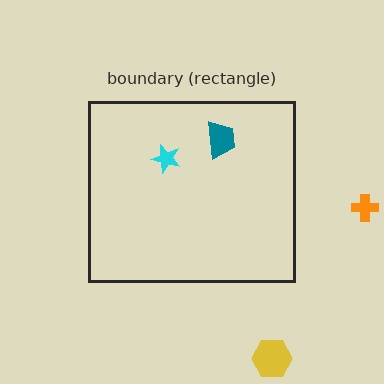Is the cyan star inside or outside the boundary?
Inside.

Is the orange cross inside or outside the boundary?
Outside.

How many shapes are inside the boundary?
2 inside, 2 outside.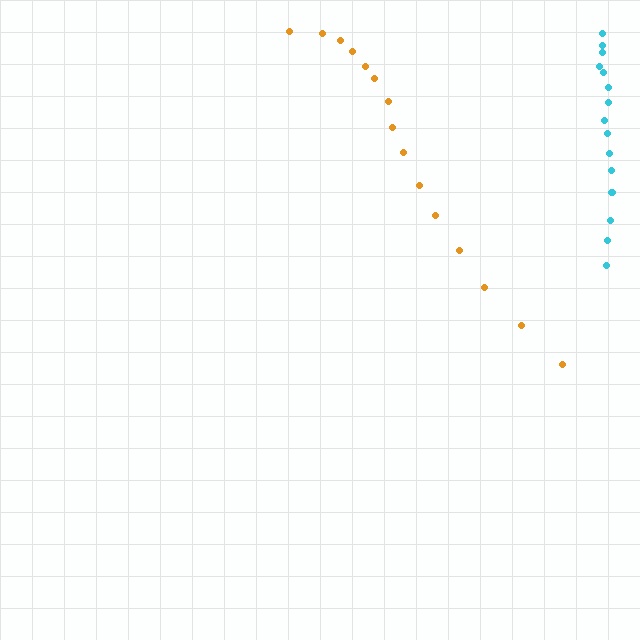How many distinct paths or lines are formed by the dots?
There are 2 distinct paths.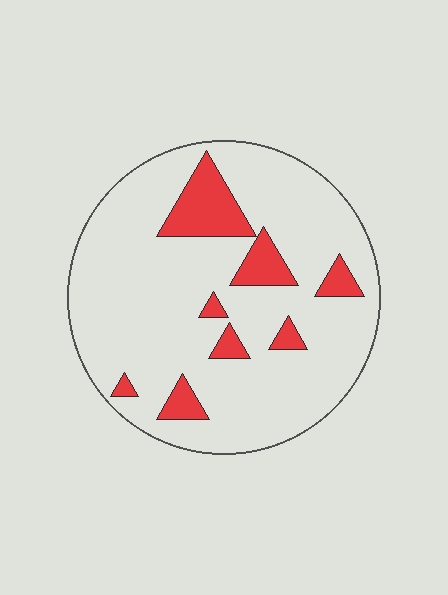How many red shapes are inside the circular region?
8.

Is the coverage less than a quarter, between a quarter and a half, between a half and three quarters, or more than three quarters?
Less than a quarter.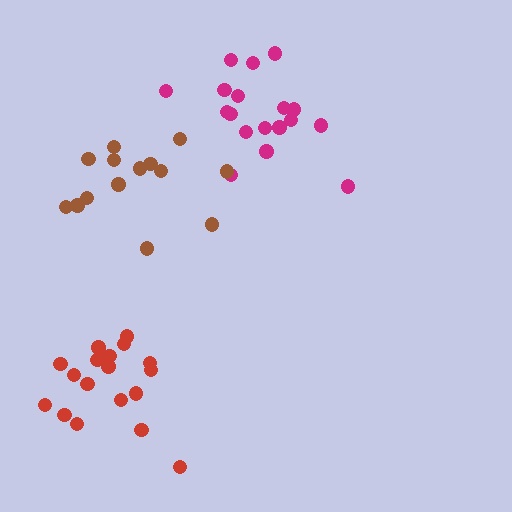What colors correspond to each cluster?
The clusters are colored: magenta, red, brown.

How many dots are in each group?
Group 1: 18 dots, Group 2: 18 dots, Group 3: 14 dots (50 total).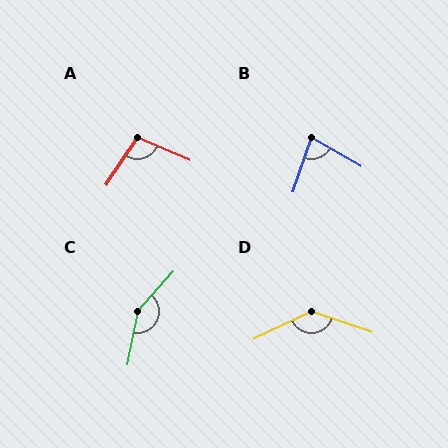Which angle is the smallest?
B, at approximately 79 degrees.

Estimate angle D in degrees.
Approximately 135 degrees.